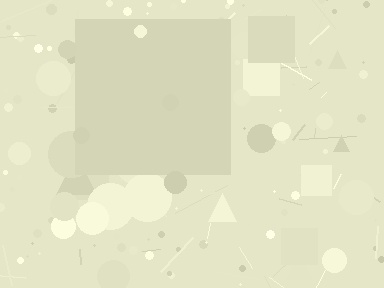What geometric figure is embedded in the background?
A square is embedded in the background.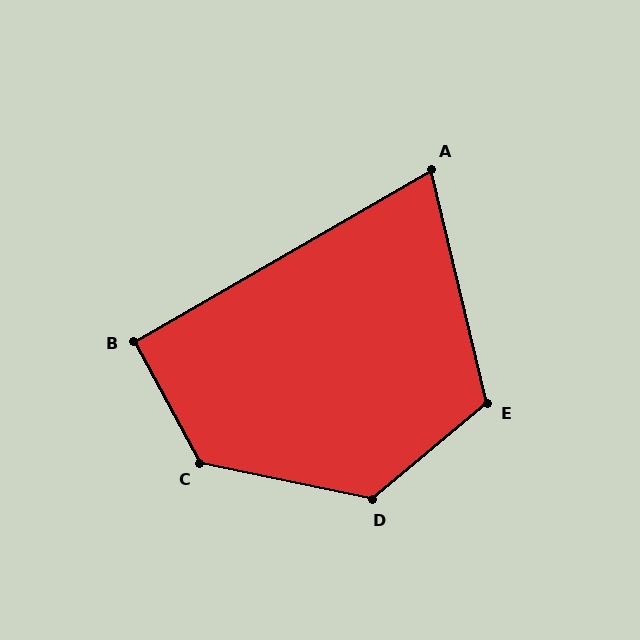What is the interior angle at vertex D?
Approximately 128 degrees (obtuse).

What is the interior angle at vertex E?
Approximately 116 degrees (obtuse).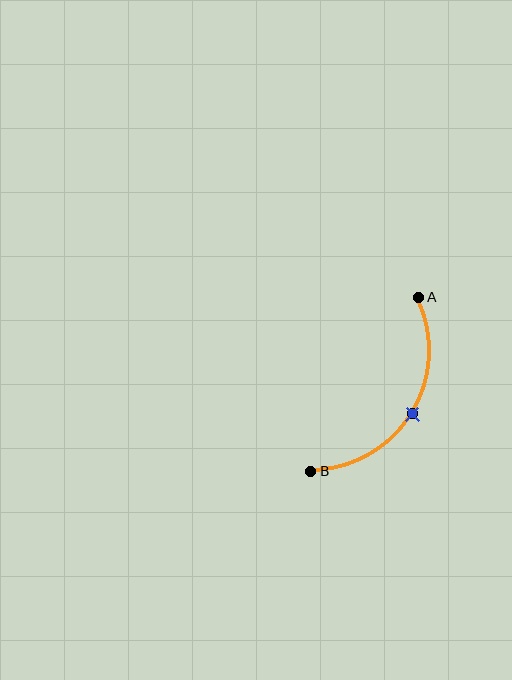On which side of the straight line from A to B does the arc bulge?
The arc bulges to the right of the straight line connecting A and B.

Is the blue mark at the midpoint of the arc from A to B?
Yes. The blue mark lies on the arc at equal arc-length from both A and B — it is the arc midpoint.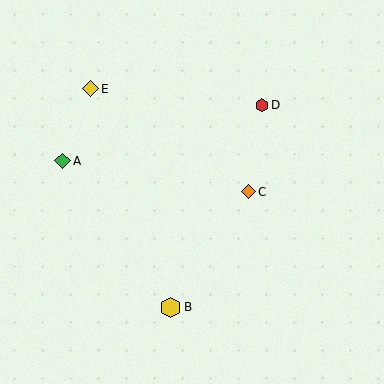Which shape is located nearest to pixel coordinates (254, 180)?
The orange diamond (labeled C) at (248, 192) is nearest to that location.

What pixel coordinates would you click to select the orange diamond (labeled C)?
Click at (248, 192) to select the orange diamond C.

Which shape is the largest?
The yellow hexagon (labeled B) is the largest.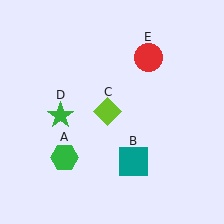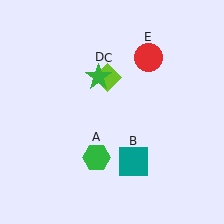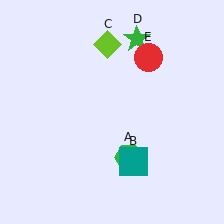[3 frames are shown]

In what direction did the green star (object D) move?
The green star (object D) moved up and to the right.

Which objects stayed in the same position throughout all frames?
Teal square (object B) and red circle (object E) remained stationary.